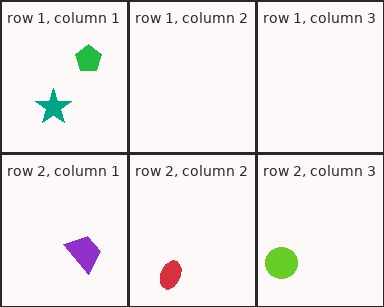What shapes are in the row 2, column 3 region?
The lime circle.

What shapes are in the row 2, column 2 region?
The red ellipse.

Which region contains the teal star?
The row 1, column 1 region.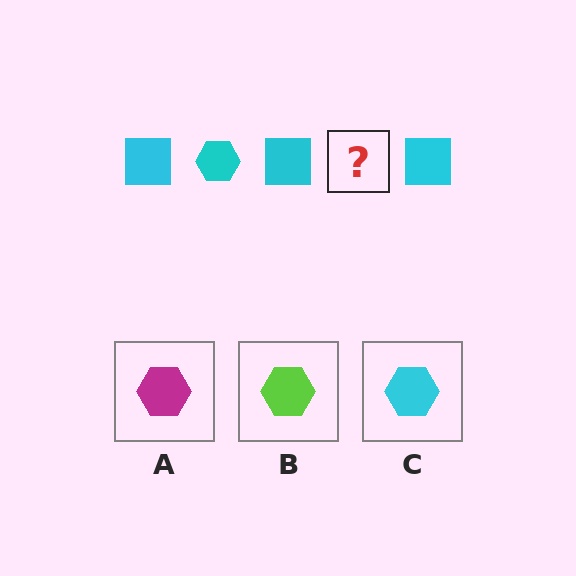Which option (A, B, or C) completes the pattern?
C.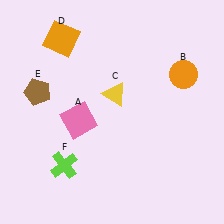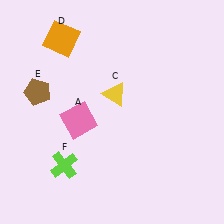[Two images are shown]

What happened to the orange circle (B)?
The orange circle (B) was removed in Image 2. It was in the top-right area of Image 1.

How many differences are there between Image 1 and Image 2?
There is 1 difference between the two images.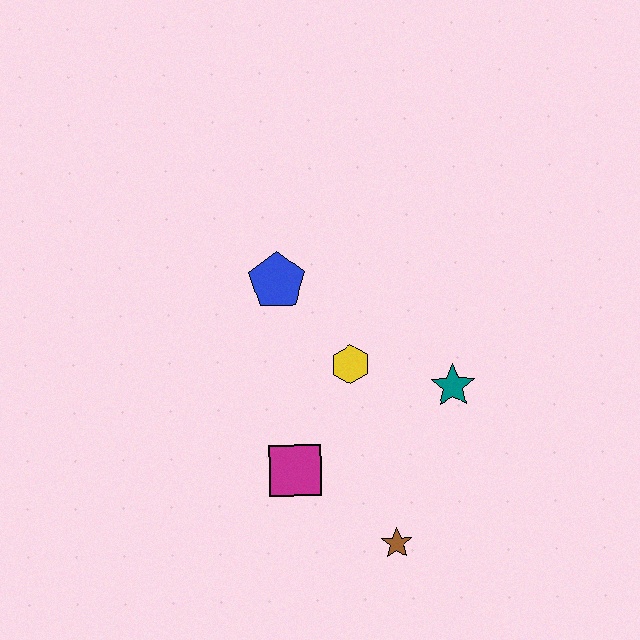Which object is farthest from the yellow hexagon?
The brown star is farthest from the yellow hexagon.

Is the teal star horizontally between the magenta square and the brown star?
No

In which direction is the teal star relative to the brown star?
The teal star is above the brown star.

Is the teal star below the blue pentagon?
Yes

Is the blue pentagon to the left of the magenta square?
Yes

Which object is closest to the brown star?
The magenta square is closest to the brown star.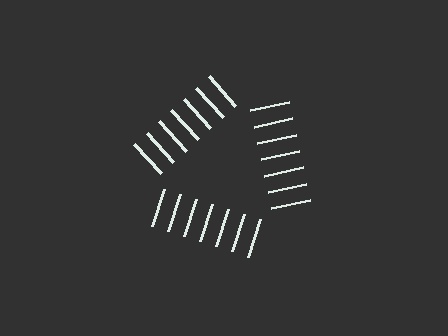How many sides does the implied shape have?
3 sides — the line-ends trace a triangle.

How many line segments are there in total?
21 — 7 along each of the 3 edges.